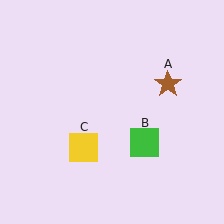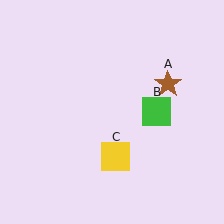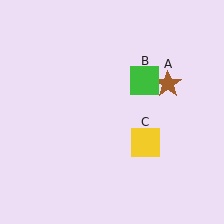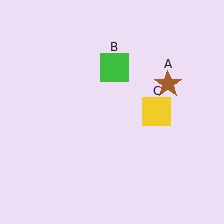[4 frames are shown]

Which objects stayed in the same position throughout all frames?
Brown star (object A) remained stationary.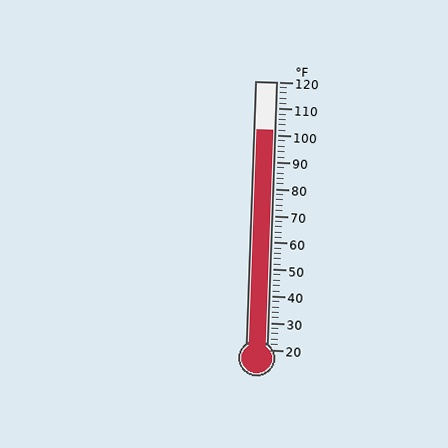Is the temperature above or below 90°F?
The temperature is above 90°F.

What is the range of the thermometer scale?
The thermometer scale ranges from 20°F to 120°F.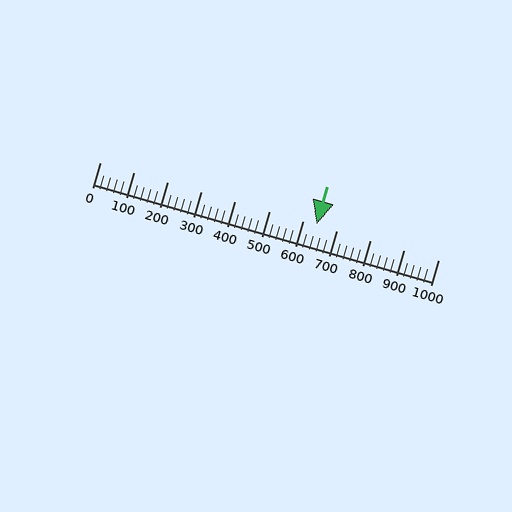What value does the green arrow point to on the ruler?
The green arrow points to approximately 640.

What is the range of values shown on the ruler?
The ruler shows values from 0 to 1000.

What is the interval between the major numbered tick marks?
The major tick marks are spaced 100 units apart.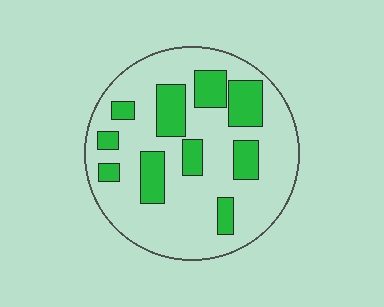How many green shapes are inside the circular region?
10.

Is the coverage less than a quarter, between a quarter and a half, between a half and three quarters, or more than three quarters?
Between a quarter and a half.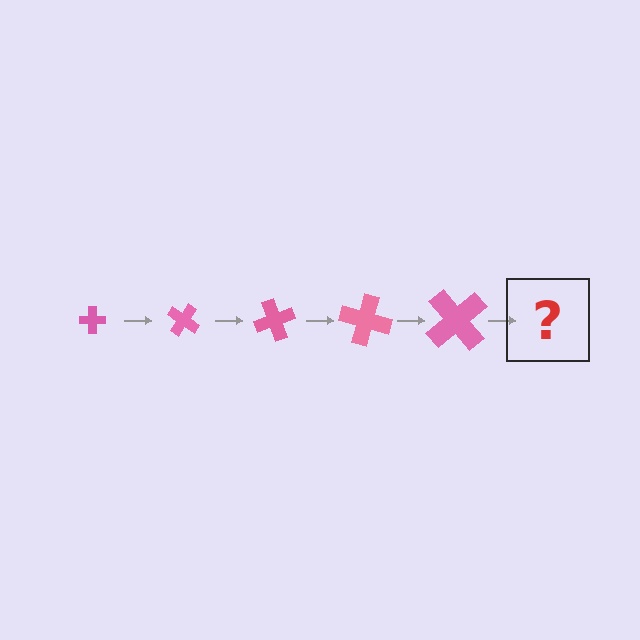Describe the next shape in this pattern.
It should be a cross, larger than the previous one and rotated 175 degrees from the start.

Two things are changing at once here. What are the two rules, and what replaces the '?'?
The two rules are that the cross grows larger each step and it rotates 35 degrees each step. The '?' should be a cross, larger than the previous one and rotated 175 degrees from the start.